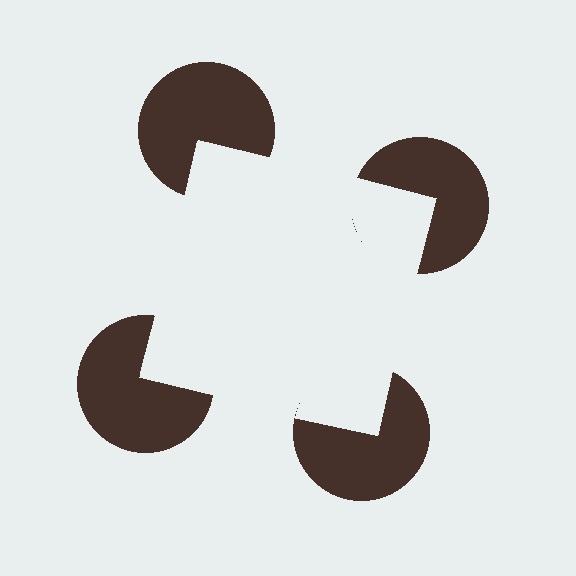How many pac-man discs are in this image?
There are 4 — one at each vertex of the illusory square.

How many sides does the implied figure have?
4 sides.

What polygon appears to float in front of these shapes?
An illusory square — its edges are inferred from the aligned wedge cuts in the pac-man discs, not physically drawn.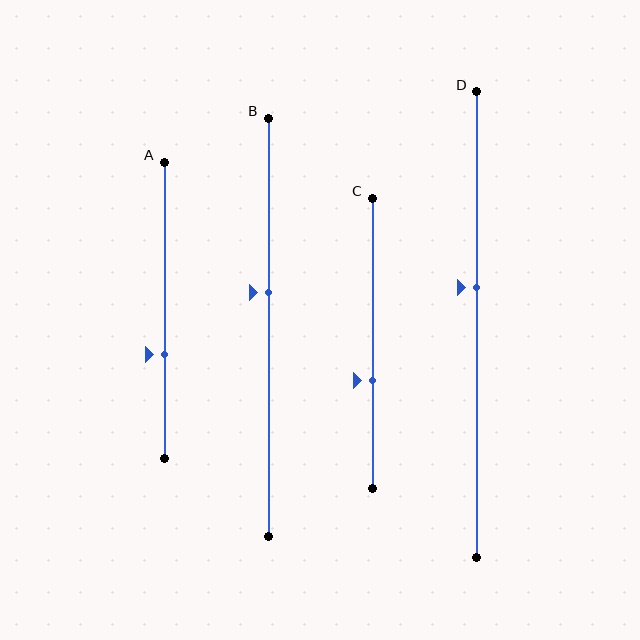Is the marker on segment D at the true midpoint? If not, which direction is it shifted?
No, the marker on segment D is shifted upward by about 8% of the segment length.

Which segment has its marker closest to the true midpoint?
Segment D has its marker closest to the true midpoint.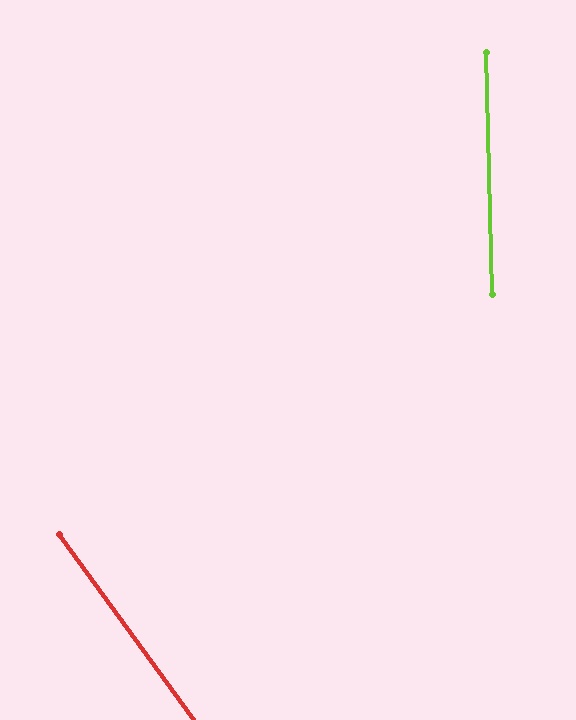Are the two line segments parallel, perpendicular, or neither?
Neither parallel nor perpendicular — they differ by about 34°.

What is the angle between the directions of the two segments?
Approximately 34 degrees.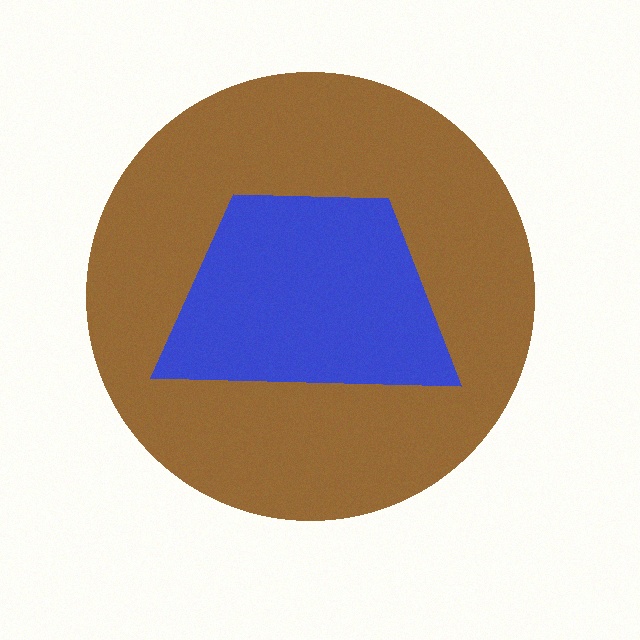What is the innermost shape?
The blue trapezoid.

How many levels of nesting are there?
2.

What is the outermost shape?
The brown circle.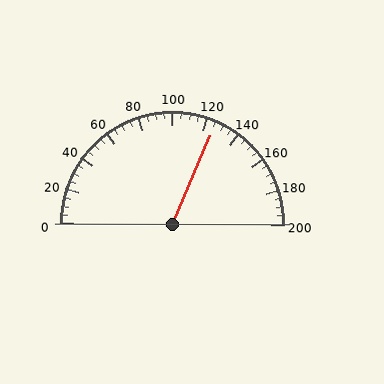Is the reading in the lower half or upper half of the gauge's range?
The reading is in the upper half of the range (0 to 200).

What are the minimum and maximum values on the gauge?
The gauge ranges from 0 to 200.